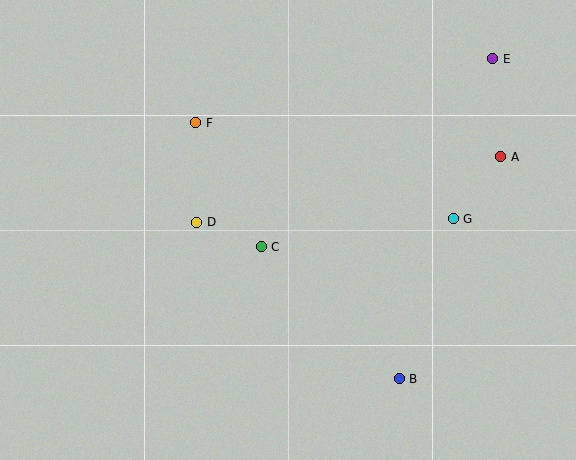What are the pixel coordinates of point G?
Point G is at (453, 219).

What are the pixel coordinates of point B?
Point B is at (399, 379).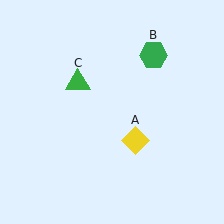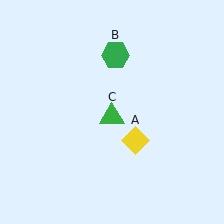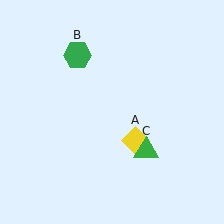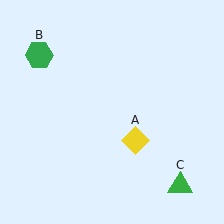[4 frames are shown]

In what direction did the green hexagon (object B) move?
The green hexagon (object B) moved left.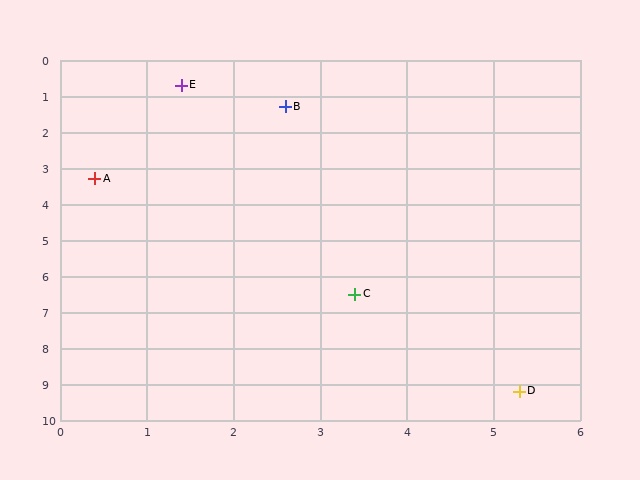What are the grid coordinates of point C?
Point C is at approximately (3.4, 6.5).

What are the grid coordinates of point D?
Point D is at approximately (5.3, 9.2).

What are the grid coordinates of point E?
Point E is at approximately (1.4, 0.7).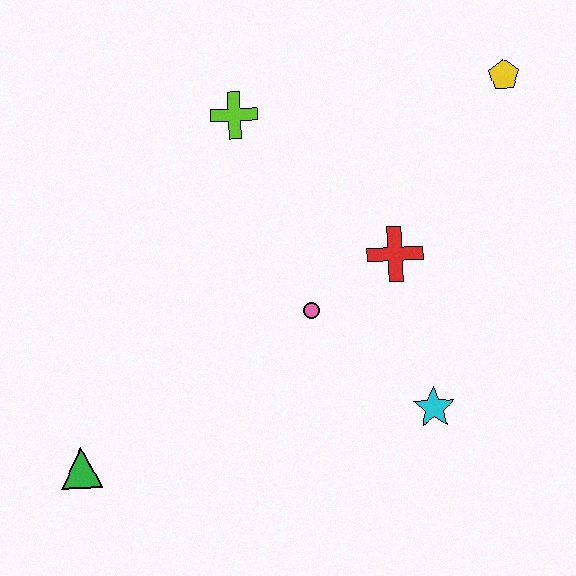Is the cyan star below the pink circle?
Yes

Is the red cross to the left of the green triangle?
No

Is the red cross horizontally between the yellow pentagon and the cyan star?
No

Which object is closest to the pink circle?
The red cross is closest to the pink circle.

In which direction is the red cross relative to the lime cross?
The red cross is to the right of the lime cross.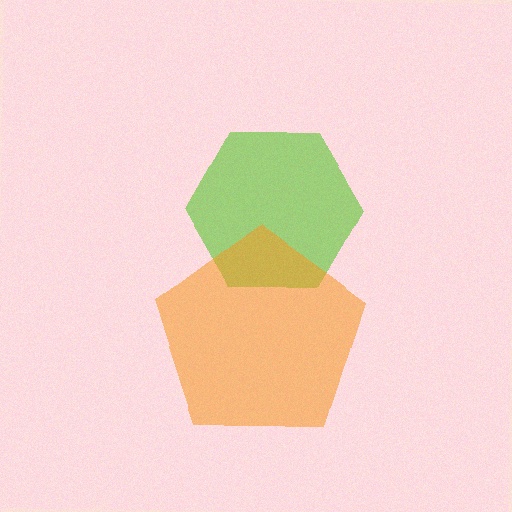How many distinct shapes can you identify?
There are 2 distinct shapes: a lime hexagon, an orange pentagon.